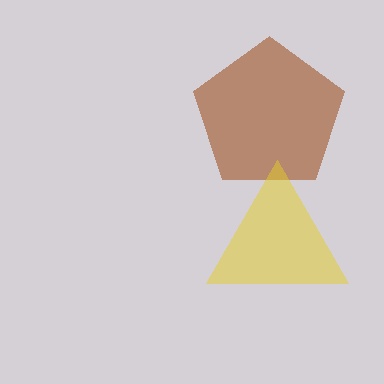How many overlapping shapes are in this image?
There are 2 overlapping shapes in the image.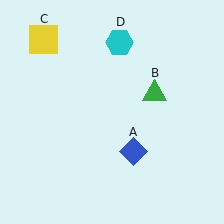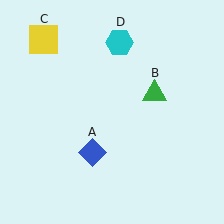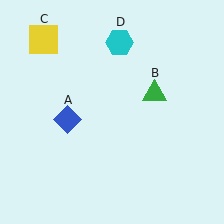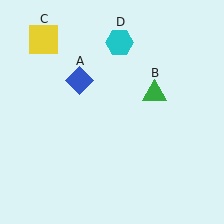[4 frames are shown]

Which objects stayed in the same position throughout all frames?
Green triangle (object B) and yellow square (object C) and cyan hexagon (object D) remained stationary.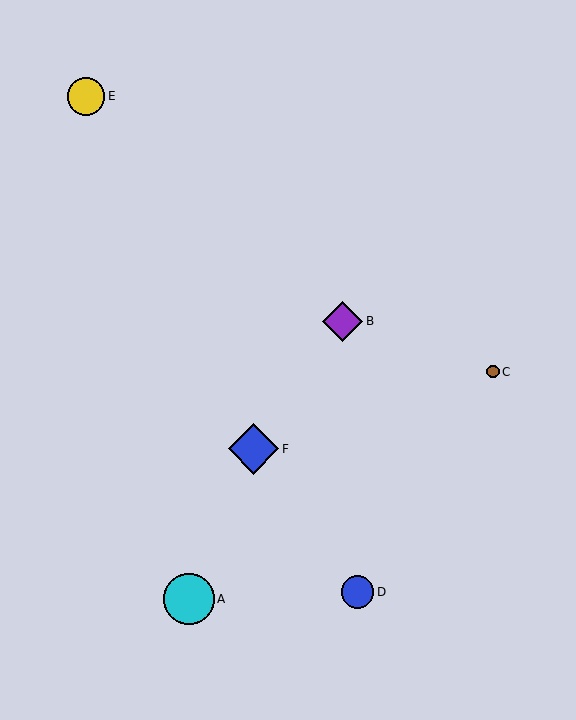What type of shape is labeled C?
Shape C is a brown circle.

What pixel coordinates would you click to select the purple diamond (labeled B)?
Click at (343, 321) to select the purple diamond B.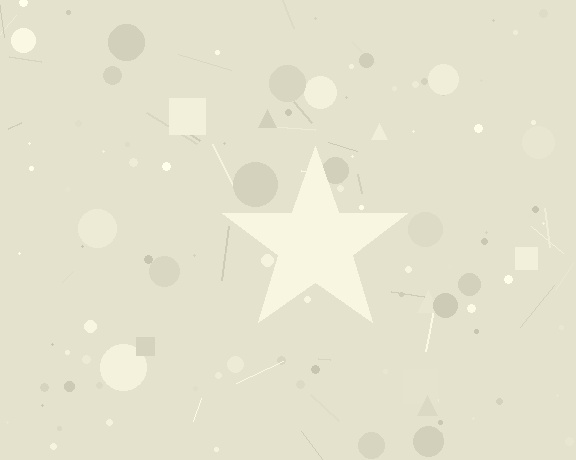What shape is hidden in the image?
A star is hidden in the image.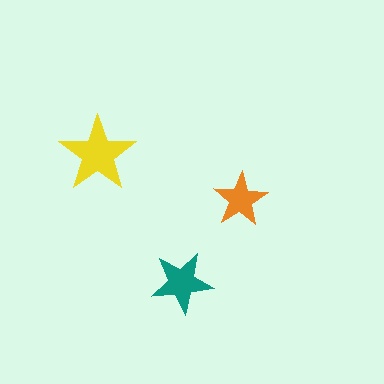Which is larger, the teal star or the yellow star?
The yellow one.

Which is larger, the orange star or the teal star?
The teal one.